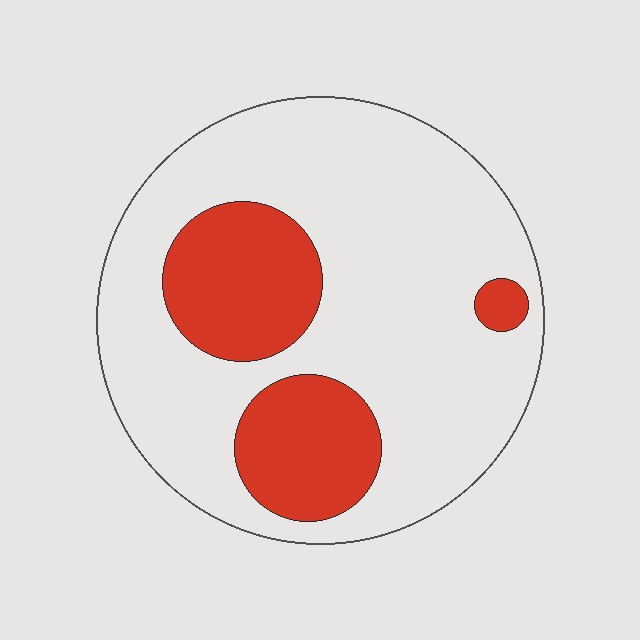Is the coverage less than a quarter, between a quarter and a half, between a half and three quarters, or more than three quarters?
Between a quarter and a half.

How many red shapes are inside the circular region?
3.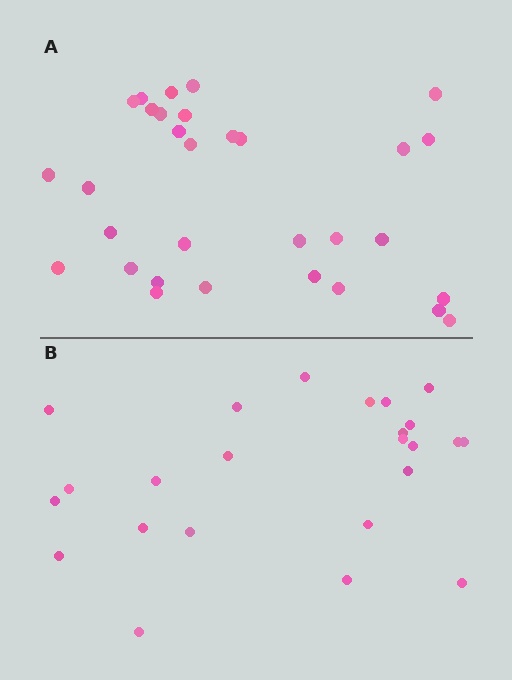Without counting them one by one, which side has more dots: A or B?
Region A (the top region) has more dots.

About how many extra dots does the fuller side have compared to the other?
Region A has roughly 8 or so more dots than region B.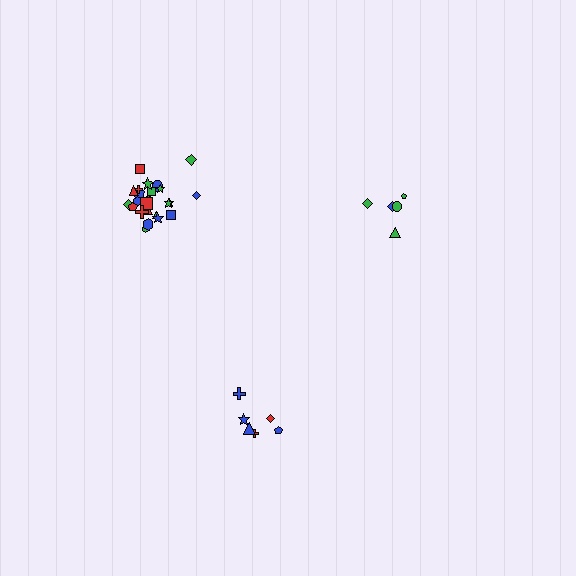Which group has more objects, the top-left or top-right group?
The top-left group.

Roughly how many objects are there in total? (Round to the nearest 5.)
Roughly 35 objects in total.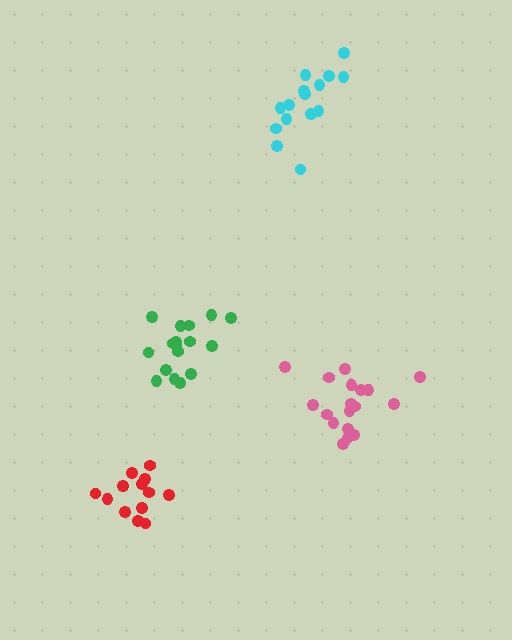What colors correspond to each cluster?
The clusters are colored: cyan, pink, red, green.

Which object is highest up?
The cyan cluster is topmost.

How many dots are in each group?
Group 1: 15 dots, Group 2: 18 dots, Group 3: 13 dots, Group 4: 17 dots (63 total).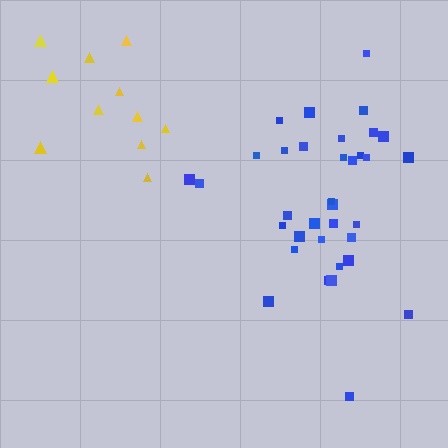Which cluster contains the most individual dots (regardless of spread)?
Blue (35).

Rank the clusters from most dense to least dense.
blue, yellow.